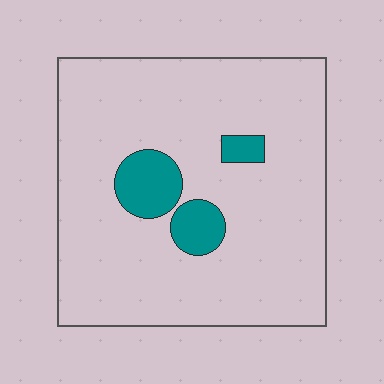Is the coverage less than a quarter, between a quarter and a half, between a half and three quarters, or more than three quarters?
Less than a quarter.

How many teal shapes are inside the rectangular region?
3.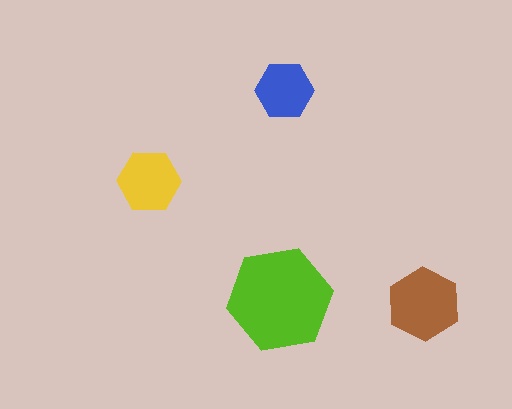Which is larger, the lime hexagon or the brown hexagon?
The lime one.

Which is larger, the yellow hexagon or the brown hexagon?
The brown one.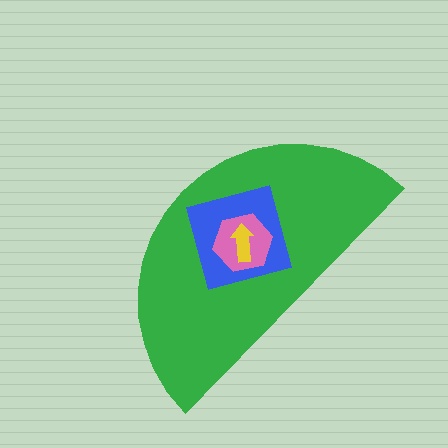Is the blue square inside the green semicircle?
Yes.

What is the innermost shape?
The yellow arrow.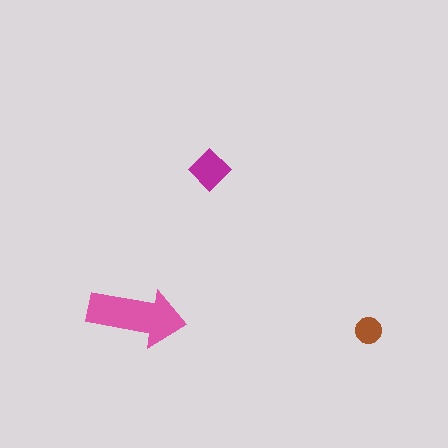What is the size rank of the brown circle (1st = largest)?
3rd.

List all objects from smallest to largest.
The brown circle, the magenta diamond, the pink arrow.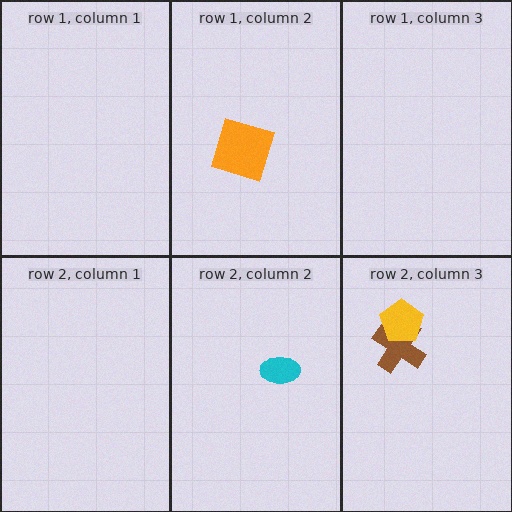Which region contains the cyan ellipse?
The row 2, column 2 region.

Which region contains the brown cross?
The row 2, column 3 region.